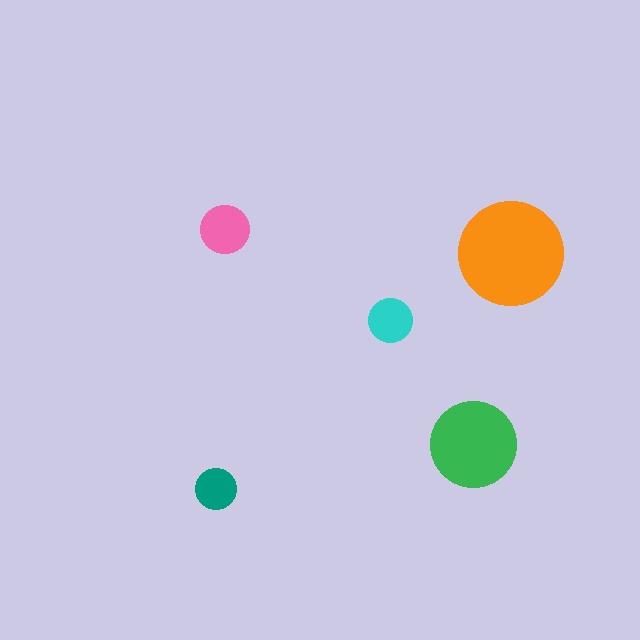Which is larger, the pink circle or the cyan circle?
The pink one.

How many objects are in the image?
There are 5 objects in the image.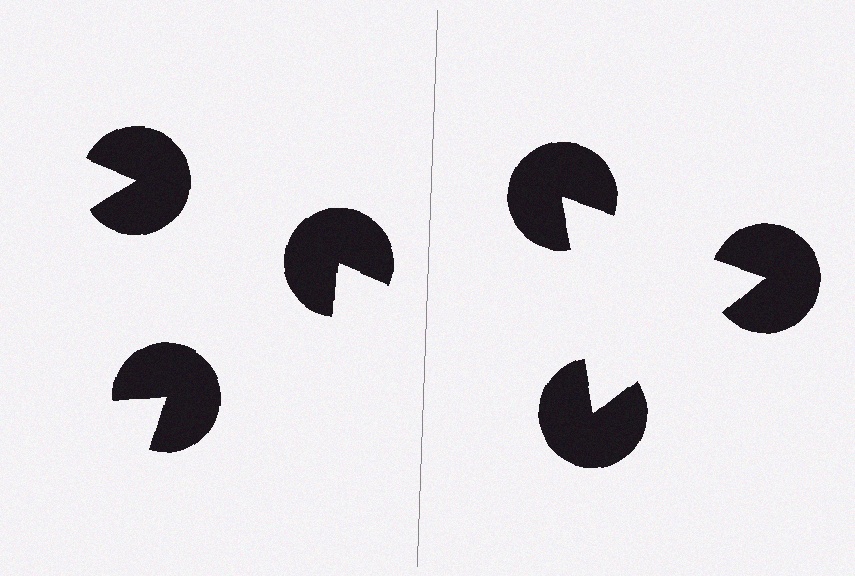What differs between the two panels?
The pac-man discs are positioned identically on both sides; only the wedge orientations differ. On the right they align to a triangle; on the left they are misaligned.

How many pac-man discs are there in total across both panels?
6 — 3 on each side.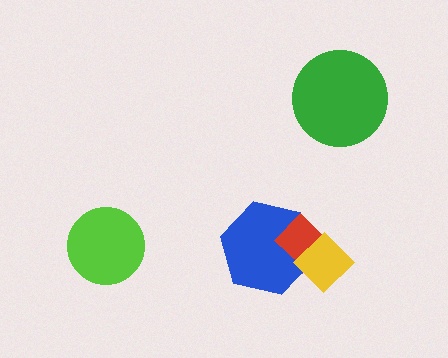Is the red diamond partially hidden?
Yes, it is partially covered by another shape.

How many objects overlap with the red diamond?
3 objects overlap with the red diamond.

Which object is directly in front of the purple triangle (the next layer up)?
The blue hexagon is directly in front of the purple triangle.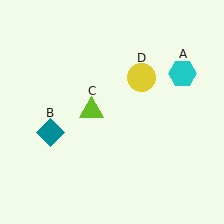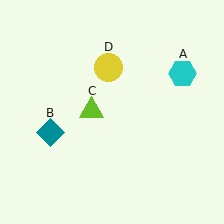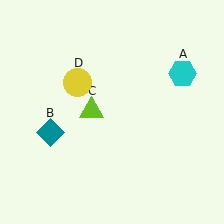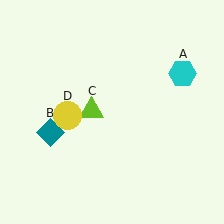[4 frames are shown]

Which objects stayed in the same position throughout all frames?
Cyan hexagon (object A) and teal diamond (object B) and lime triangle (object C) remained stationary.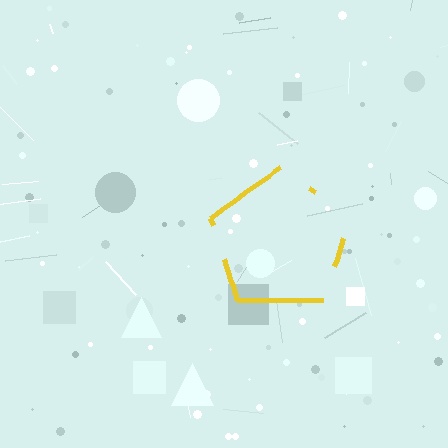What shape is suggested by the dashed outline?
The dashed outline suggests a pentagon.